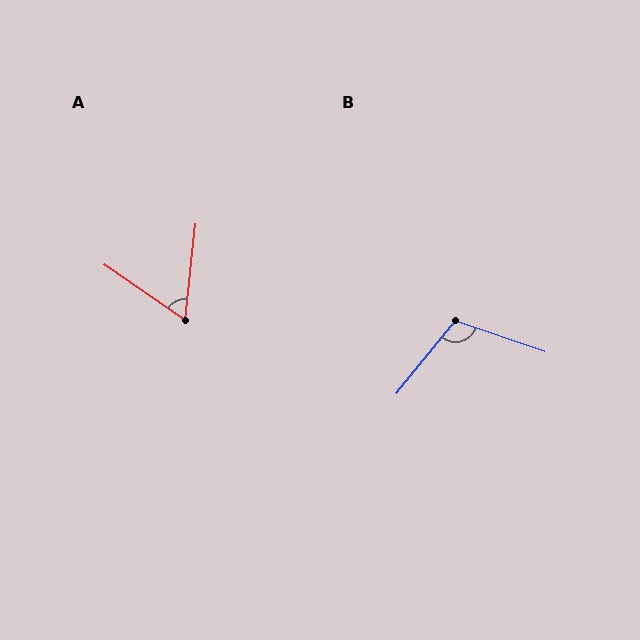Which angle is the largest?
B, at approximately 110 degrees.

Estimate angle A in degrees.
Approximately 62 degrees.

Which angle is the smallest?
A, at approximately 62 degrees.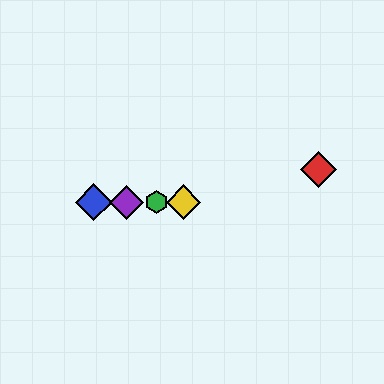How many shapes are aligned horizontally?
4 shapes (the blue diamond, the green hexagon, the yellow diamond, the purple diamond) are aligned horizontally.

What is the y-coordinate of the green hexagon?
The green hexagon is at y≈202.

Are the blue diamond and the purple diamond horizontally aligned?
Yes, both are at y≈202.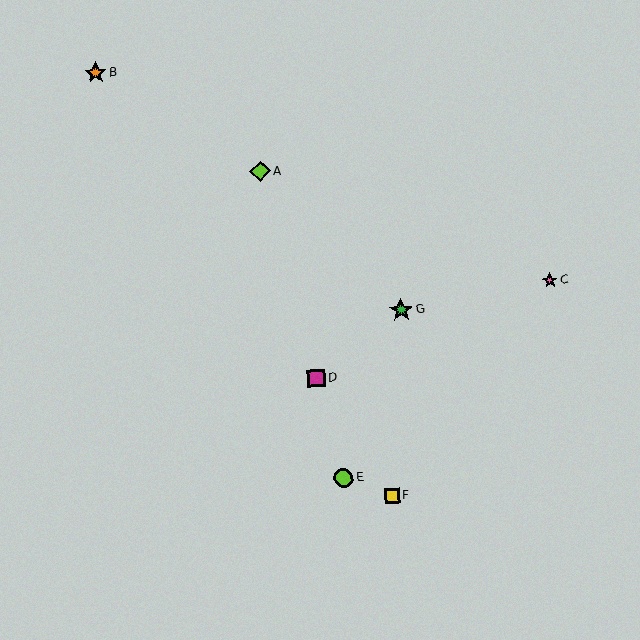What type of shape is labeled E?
Shape E is a lime circle.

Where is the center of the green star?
The center of the green star is at (401, 310).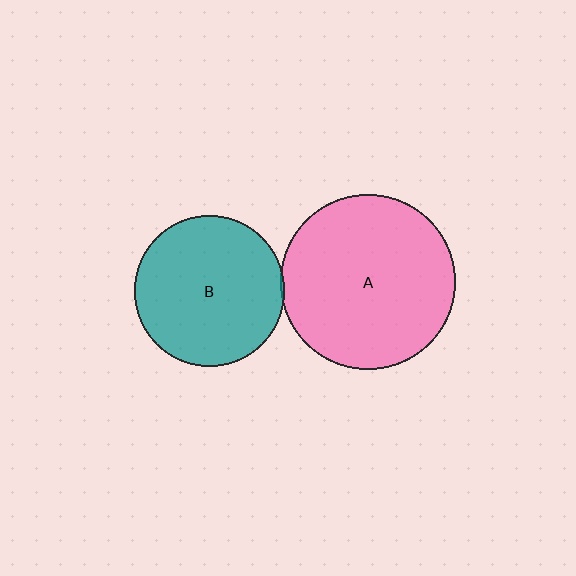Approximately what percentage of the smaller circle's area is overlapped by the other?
Approximately 5%.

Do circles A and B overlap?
Yes.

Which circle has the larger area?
Circle A (pink).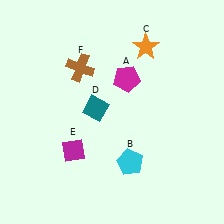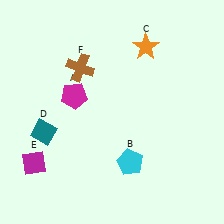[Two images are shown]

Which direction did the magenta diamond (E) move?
The magenta diamond (E) moved left.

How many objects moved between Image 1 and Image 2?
3 objects moved between the two images.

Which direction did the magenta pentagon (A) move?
The magenta pentagon (A) moved left.